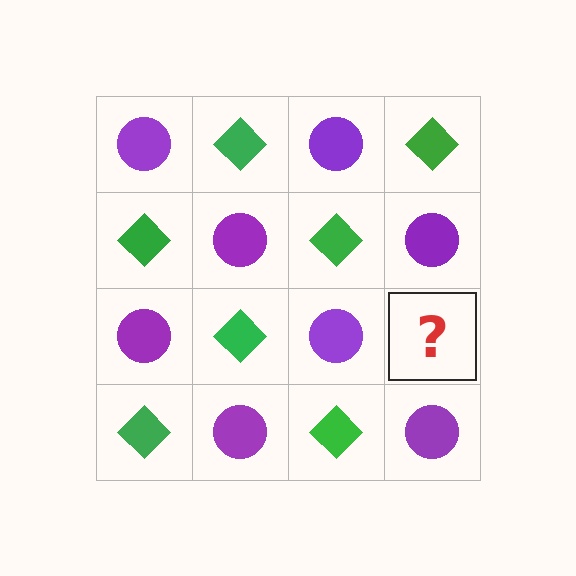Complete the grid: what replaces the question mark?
The question mark should be replaced with a green diamond.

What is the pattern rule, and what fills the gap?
The rule is that it alternates purple circle and green diamond in a checkerboard pattern. The gap should be filled with a green diamond.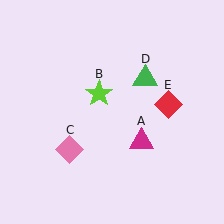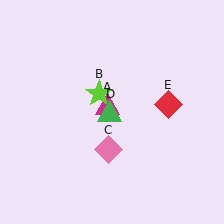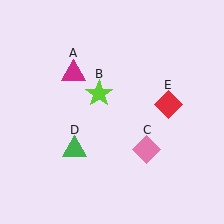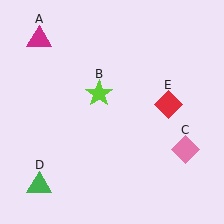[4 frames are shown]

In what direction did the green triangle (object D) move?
The green triangle (object D) moved down and to the left.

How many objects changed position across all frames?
3 objects changed position: magenta triangle (object A), pink diamond (object C), green triangle (object D).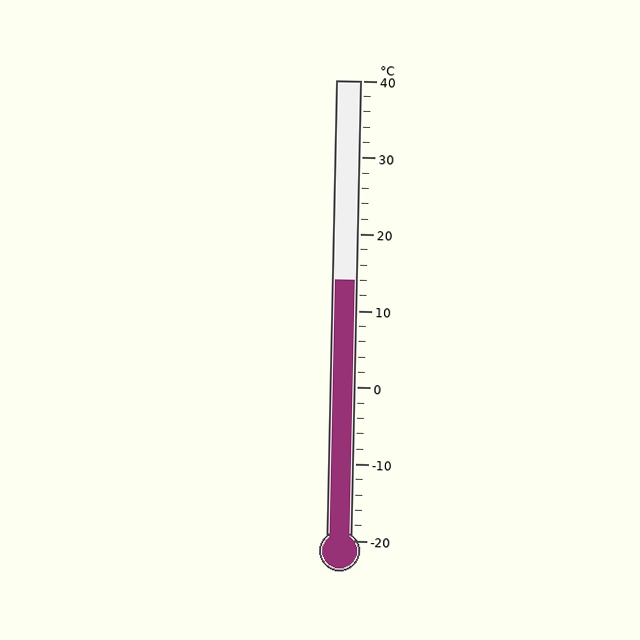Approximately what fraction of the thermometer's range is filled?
The thermometer is filled to approximately 55% of its range.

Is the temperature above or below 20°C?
The temperature is below 20°C.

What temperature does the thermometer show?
The thermometer shows approximately 14°C.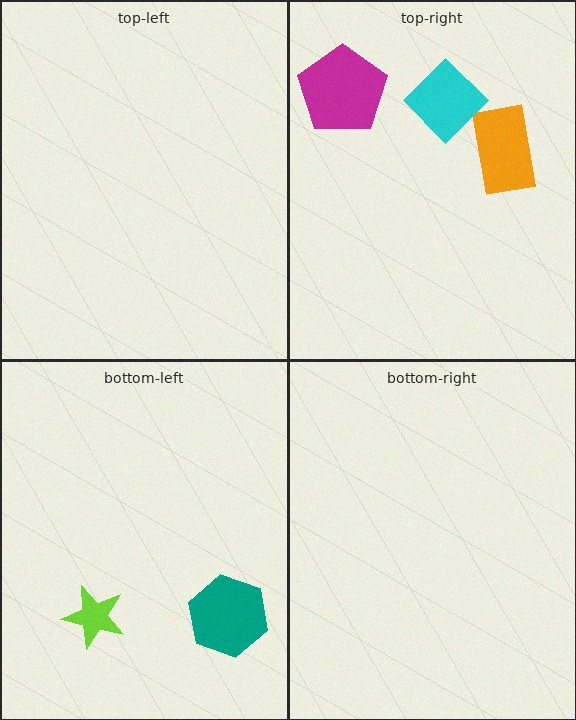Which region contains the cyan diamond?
The top-right region.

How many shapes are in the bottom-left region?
2.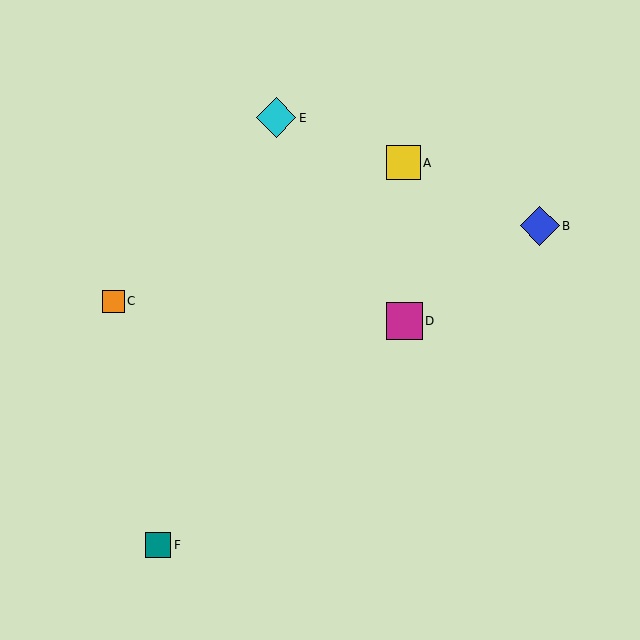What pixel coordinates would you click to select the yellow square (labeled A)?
Click at (403, 163) to select the yellow square A.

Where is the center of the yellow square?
The center of the yellow square is at (403, 163).